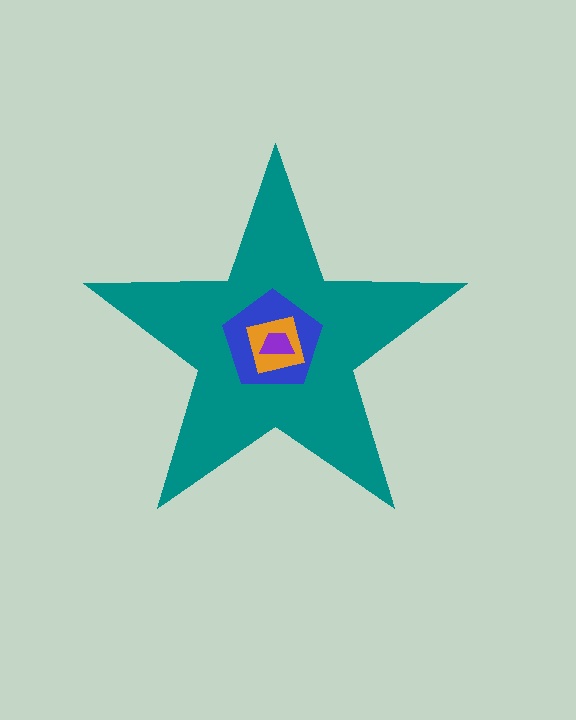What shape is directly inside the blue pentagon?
The orange square.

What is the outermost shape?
The teal star.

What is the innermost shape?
The purple trapezoid.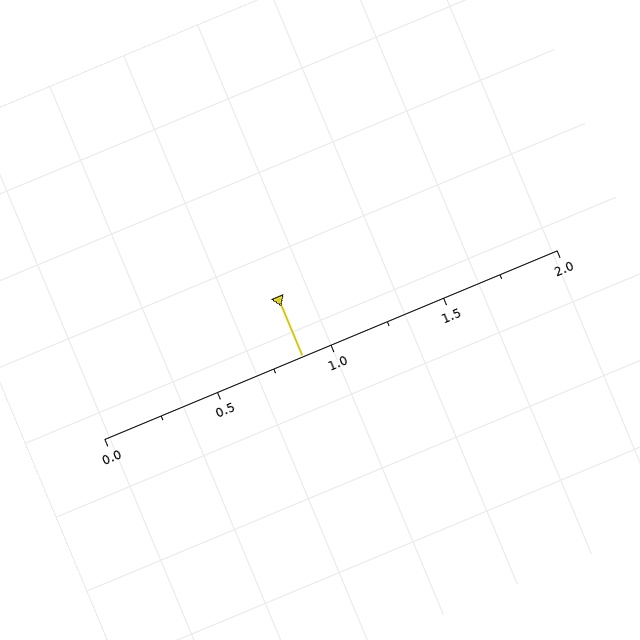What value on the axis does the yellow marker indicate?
The marker indicates approximately 0.88.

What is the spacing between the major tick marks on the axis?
The major ticks are spaced 0.5 apart.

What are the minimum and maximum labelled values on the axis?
The axis runs from 0.0 to 2.0.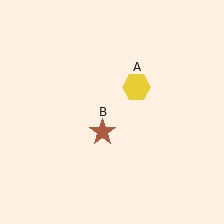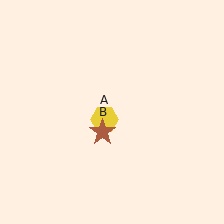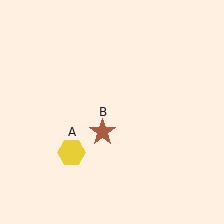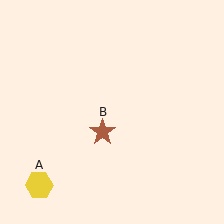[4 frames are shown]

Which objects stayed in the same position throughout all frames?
Brown star (object B) remained stationary.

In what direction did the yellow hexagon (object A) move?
The yellow hexagon (object A) moved down and to the left.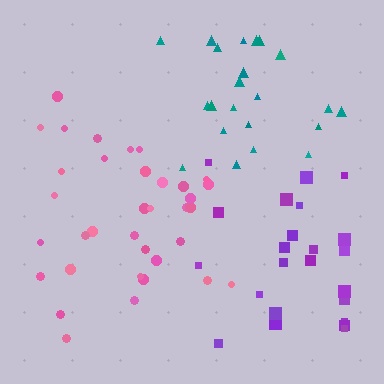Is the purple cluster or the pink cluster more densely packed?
Pink.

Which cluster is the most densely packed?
Pink.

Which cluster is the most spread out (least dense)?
Purple.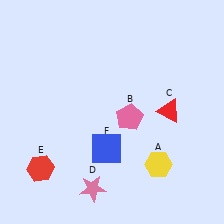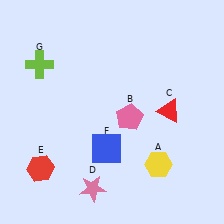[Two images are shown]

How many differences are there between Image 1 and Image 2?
There is 1 difference between the two images.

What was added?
A lime cross (G) was added in Image 2.